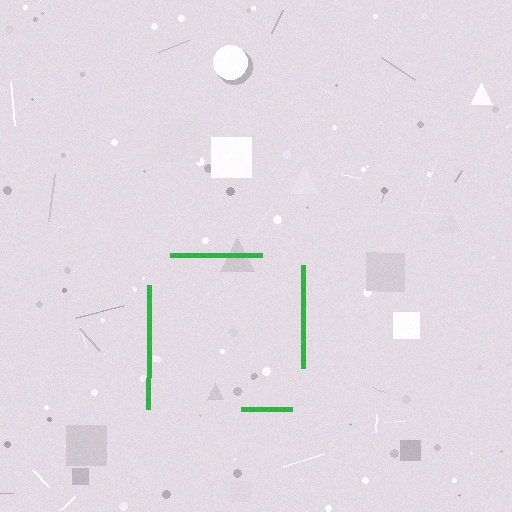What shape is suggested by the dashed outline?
The dashed outline suggests a square.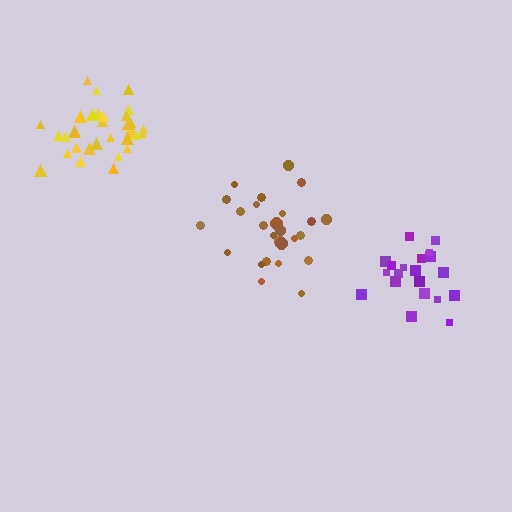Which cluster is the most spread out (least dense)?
Purple.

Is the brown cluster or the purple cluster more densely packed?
Brown.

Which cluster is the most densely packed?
Yellow.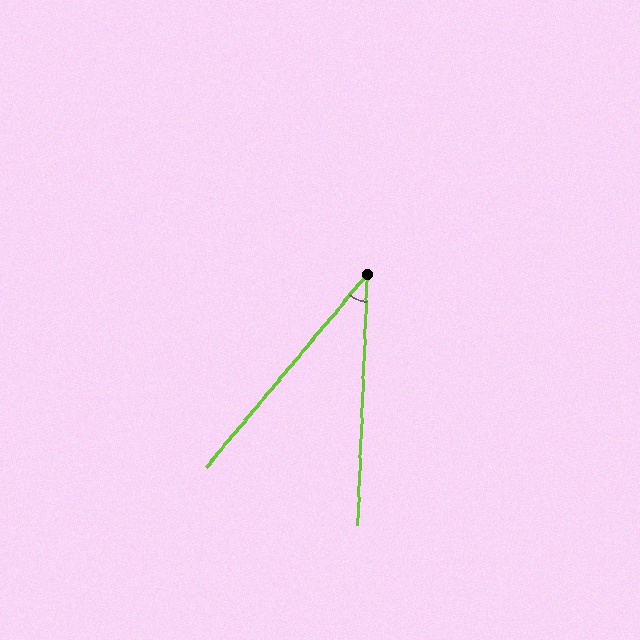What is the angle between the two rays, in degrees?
Approximately 38 degrees.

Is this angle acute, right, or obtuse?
It is acute.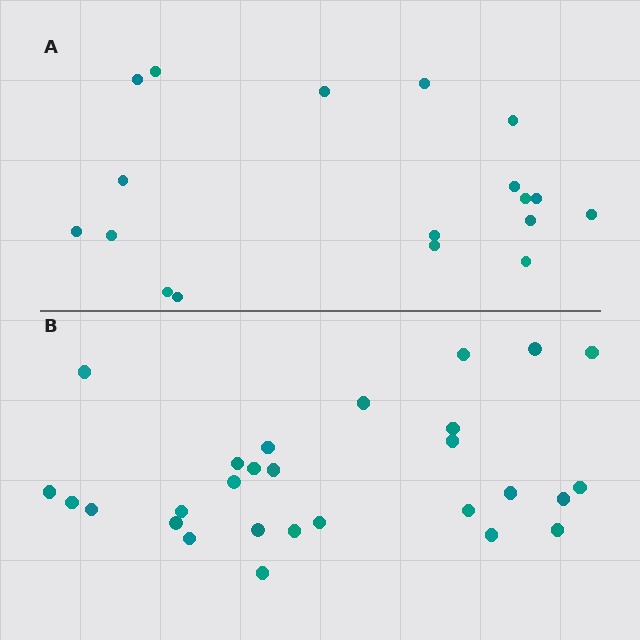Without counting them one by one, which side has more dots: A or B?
Region B (the bottom region) has more dots.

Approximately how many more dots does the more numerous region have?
Region B has roughly 10 or so more dots than region A.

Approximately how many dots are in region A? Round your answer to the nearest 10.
About 20 dots. (The exact count is 18, which rounds to 20.)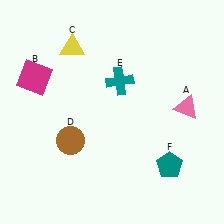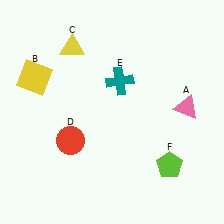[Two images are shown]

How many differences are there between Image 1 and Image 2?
There are 3 differences between the two images.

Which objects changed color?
B changed from magenta to yellow. D changed from brown to red. F changed from teal to lime.